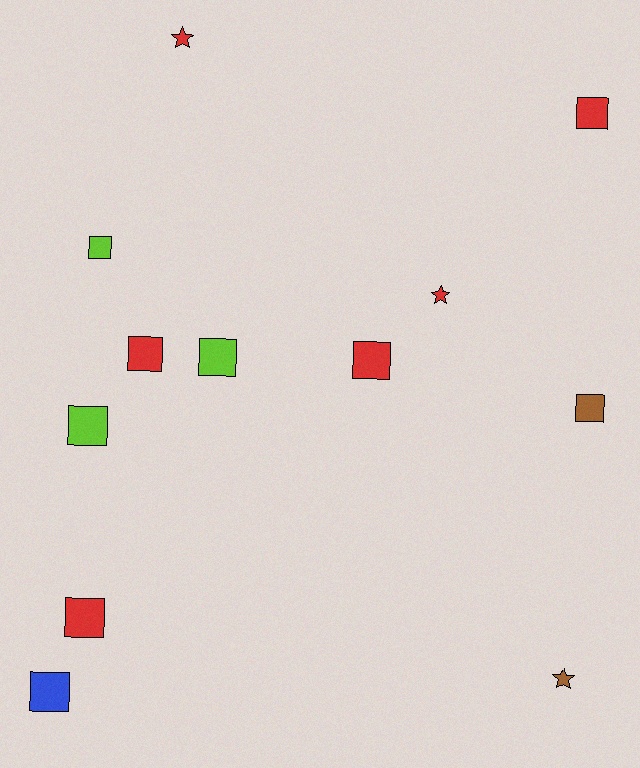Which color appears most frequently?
Red, with 6 objects.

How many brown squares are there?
There is 1 brown square.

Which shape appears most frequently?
Square, with 9 objects.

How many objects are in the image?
There are 12 objects.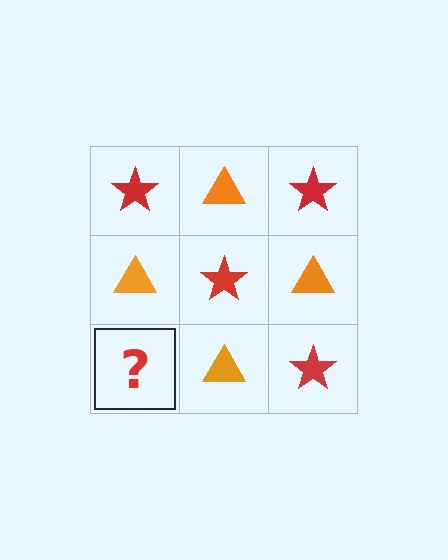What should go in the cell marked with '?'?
The missing cell should contain a red star.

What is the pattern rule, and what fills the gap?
The rule is that it alternates red star and orange triangle in a checkerboard pattern. The gap should be filled with a red star.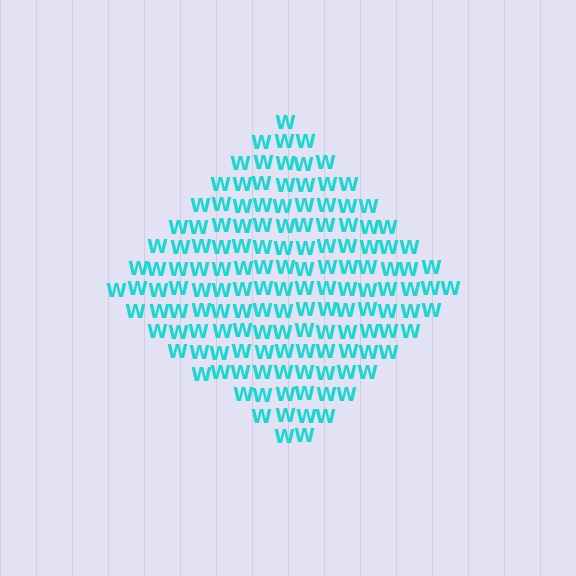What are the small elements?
The small elements are letter W's.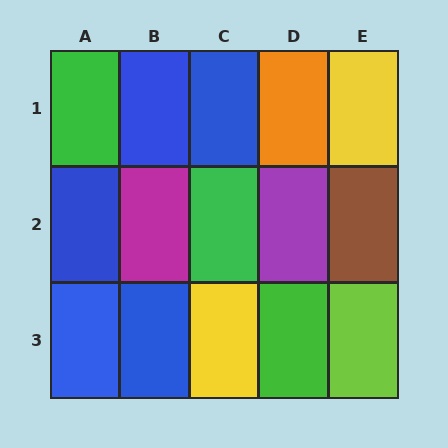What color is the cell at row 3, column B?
Blue.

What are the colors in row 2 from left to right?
Blue, magenta, green, purple, brown.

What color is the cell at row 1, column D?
Orange.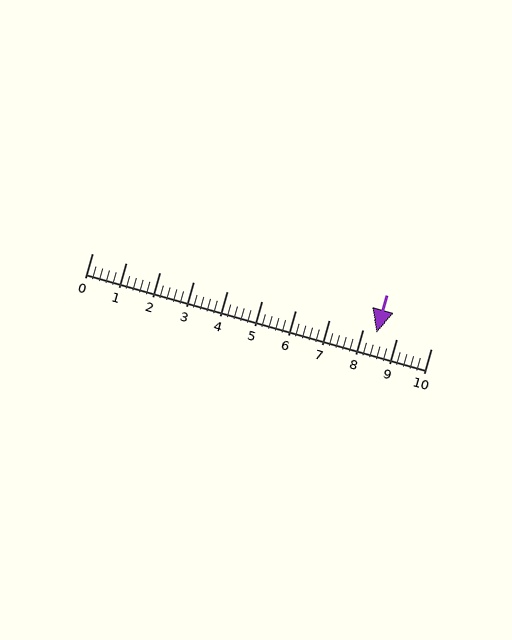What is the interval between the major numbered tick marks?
The major tick marks are spaced 1 units apart.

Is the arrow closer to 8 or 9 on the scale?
The arrow is closer to 8.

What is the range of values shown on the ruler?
The ruler shows values from 0 to 10.